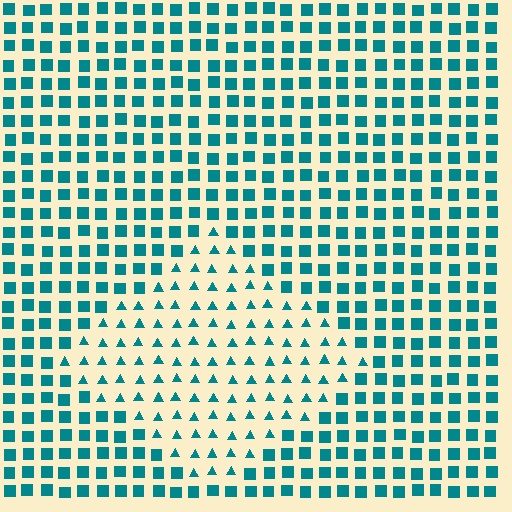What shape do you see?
I see a diamond.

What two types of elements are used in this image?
The image uses triangles inside the diamond region and squares outside it.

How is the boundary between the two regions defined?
The boundary is defined by a change in element shape: triangles inside vs. squares outside. All elements share the same color and spacing.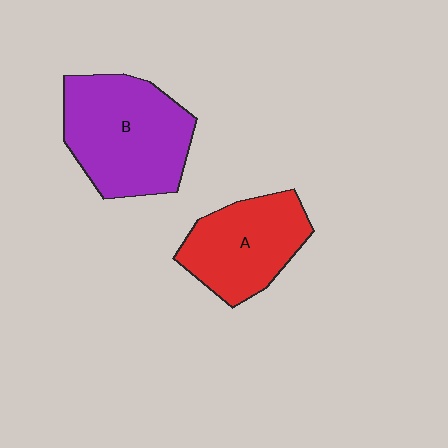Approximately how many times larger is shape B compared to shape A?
Approximately 1.3 times.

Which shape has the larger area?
Shape B (purple).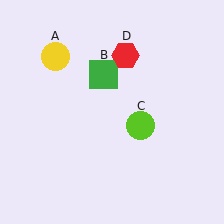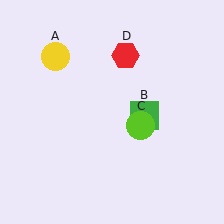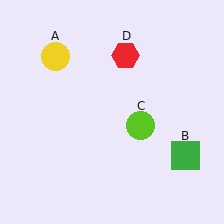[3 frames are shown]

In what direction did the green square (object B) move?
The green square (object B) moved down and to the right.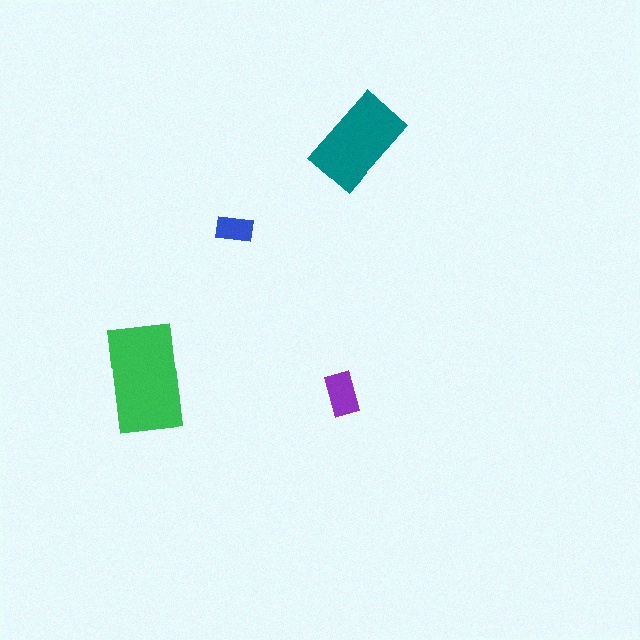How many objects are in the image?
There are 4 objects in the image.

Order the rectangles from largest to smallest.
the green one, the teal one, the purple one, the blue one.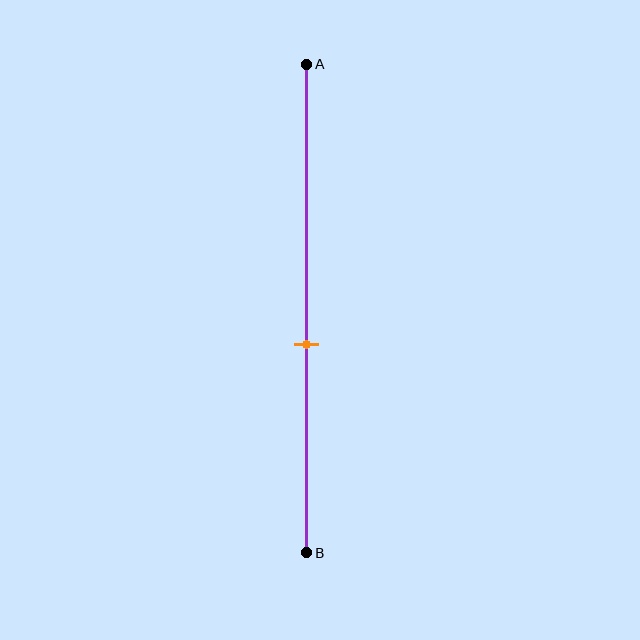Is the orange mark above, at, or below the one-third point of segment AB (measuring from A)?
The orange mark is below the one-third point of segment AB.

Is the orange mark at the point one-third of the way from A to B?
No, the mark is at about 55% from A, not at the 33% one-third point.